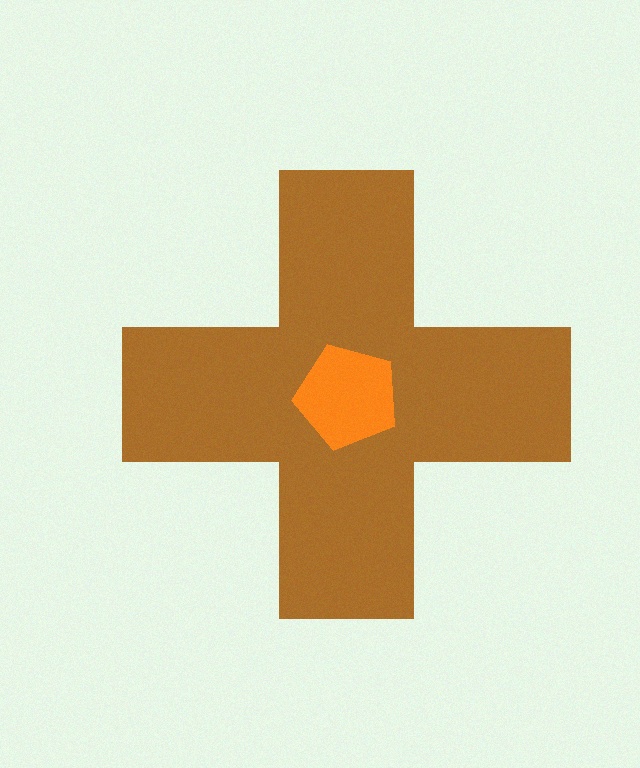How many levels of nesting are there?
2.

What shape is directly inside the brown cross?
The orange pentagon.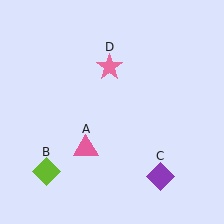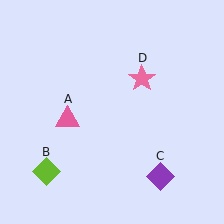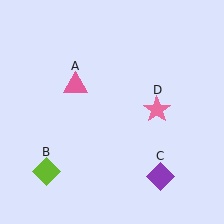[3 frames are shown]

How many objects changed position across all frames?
2 objects changed position: pink triangle (object A), pink star (object D).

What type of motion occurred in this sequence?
The pink triangle (object A), pink star (object D) rotated clockwise around the center of the scene.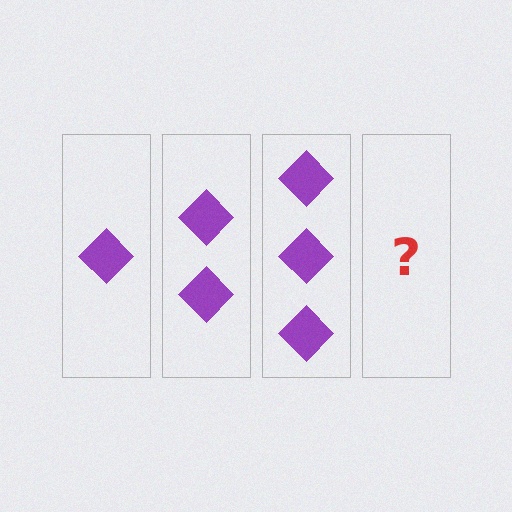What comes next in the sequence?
The next element should be 4 diamonds.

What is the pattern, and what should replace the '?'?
The pattern is that each step adds one more diamond. The '?' should be 4 diamonds.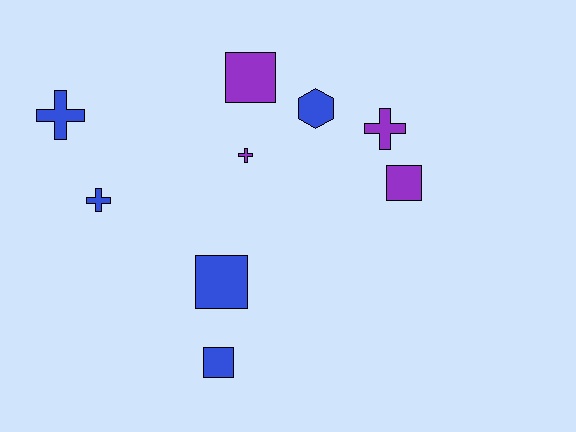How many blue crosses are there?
There are 2 blue crosses.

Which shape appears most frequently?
Square, with 4 objects.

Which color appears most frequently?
Blue, with 5 objects.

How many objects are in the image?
There are 9 objects.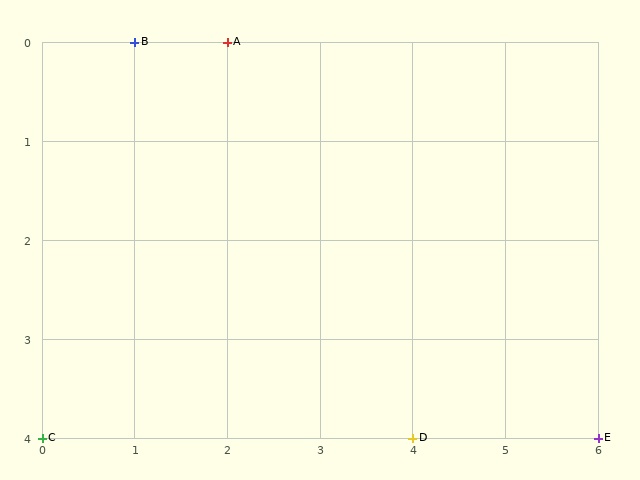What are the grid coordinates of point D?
Point D is at grid coordinates (4, 4).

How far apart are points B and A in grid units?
Points B and A are 1 column apart.